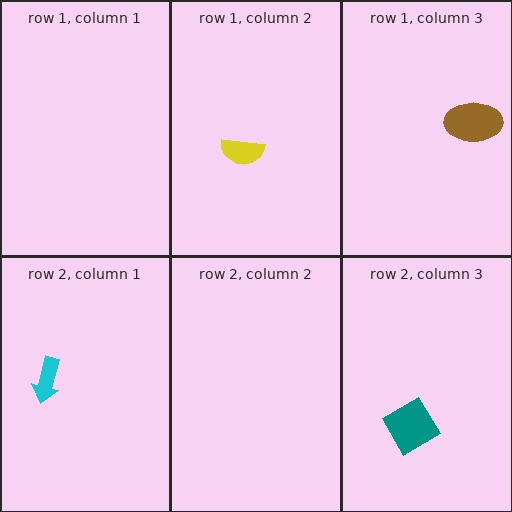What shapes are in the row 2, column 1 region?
The cyan arrow.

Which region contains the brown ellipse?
The row 1, column 3 region.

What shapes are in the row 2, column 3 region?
The teal diamond.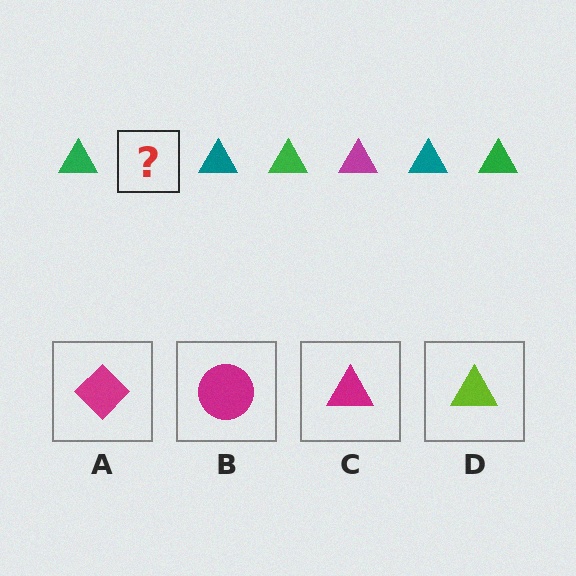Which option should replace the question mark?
Option C.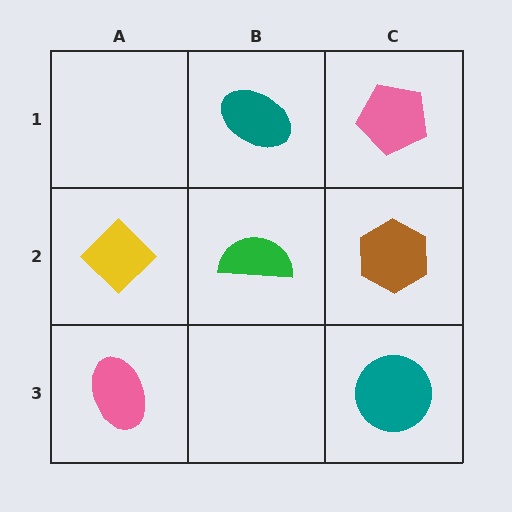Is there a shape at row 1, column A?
No, that cell is empty.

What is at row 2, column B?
A green semicircle.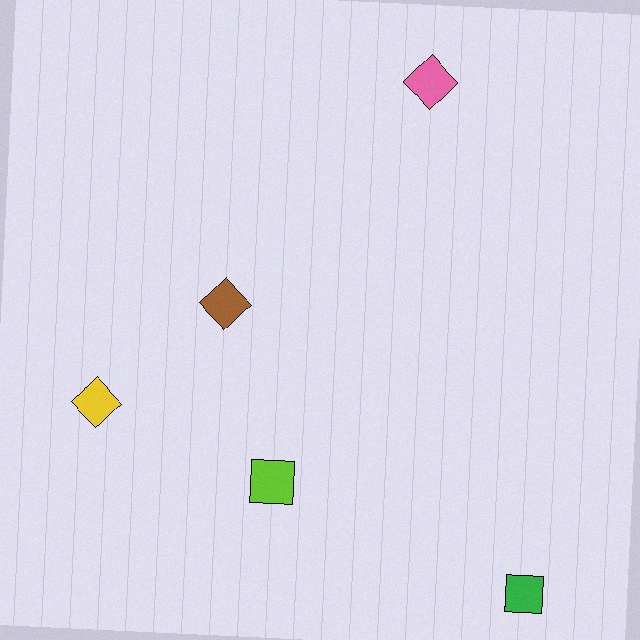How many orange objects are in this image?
There are no orange objects.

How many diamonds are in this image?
There are 3 diamonds.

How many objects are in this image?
There are 5 objects.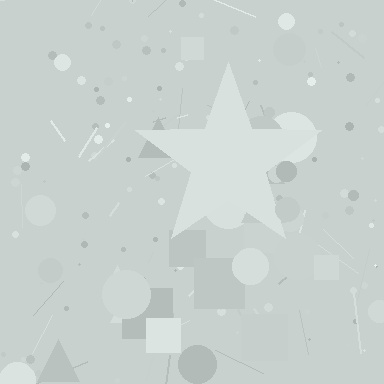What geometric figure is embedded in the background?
A star is embedded in the background.